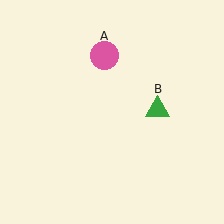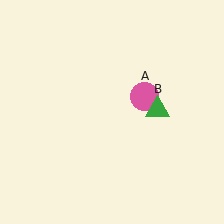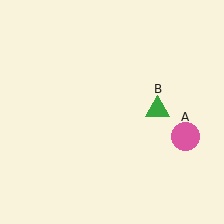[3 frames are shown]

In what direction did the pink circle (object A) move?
The pink circle (object A) moved down and to the right.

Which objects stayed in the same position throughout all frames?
Green triangle (object B) remained stationary.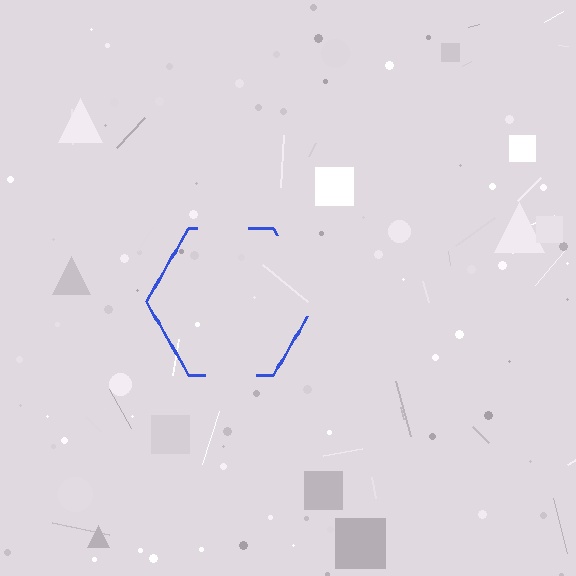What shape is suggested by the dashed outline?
The dashed outline suggests a hexagon.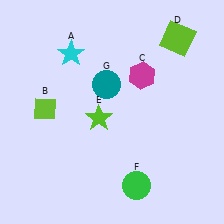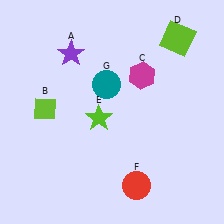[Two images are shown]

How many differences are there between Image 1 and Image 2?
There are 2 differences between the two images.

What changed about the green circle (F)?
In Image 1, F is green. In Image 2, it changed to red.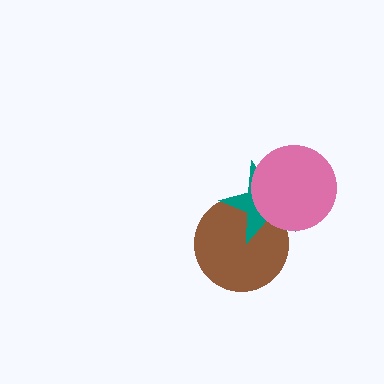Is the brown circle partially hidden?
Yes, it is partially covered by another shape.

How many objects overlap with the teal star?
2 objects overlap with the teal star.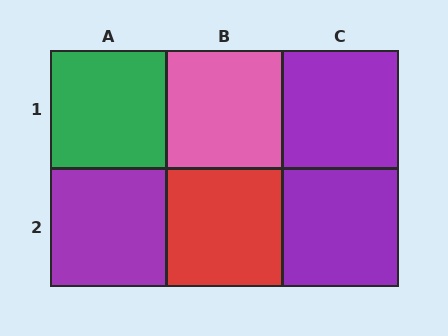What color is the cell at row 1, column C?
Purple.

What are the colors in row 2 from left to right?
Purple, red, purple.